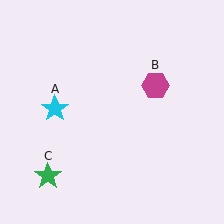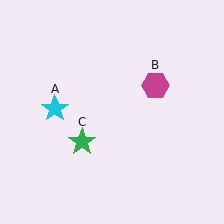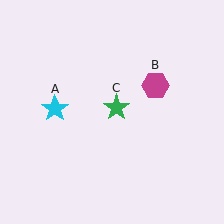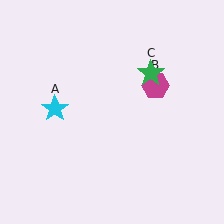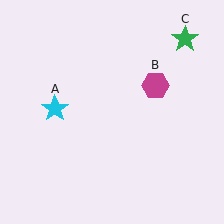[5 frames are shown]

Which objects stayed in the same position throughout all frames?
Cyan star (object A) and magenta hexagon (object B) remained stationary.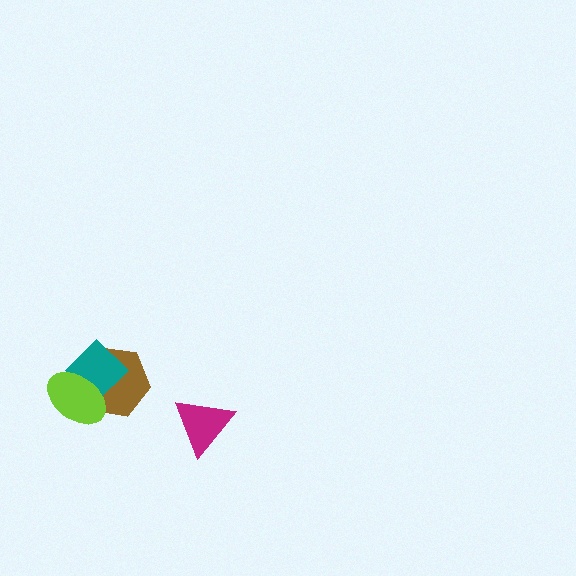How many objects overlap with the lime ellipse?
2 objects overlap with the lime ellipse.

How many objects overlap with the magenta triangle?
0 objects overlap with the magenta triangle.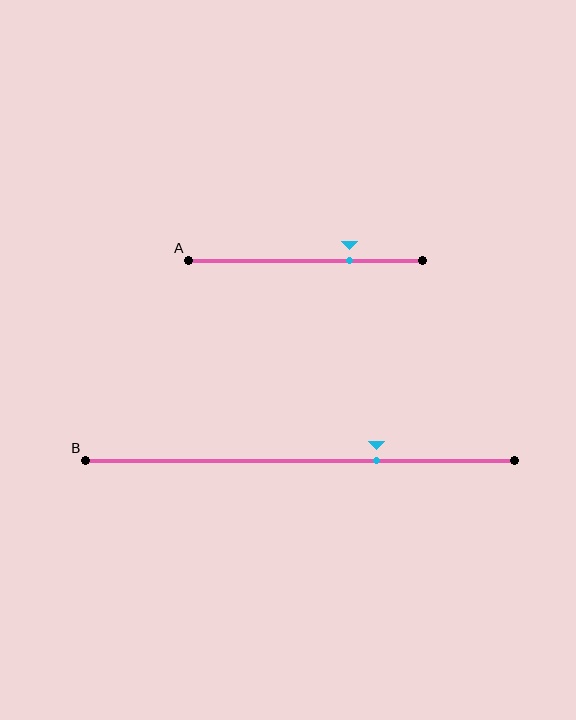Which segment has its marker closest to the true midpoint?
Segment B has its marker closest to the true midpoint.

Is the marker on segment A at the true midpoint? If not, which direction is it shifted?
No, the marker on segment A is shifted to the right by about 19% of the segment length.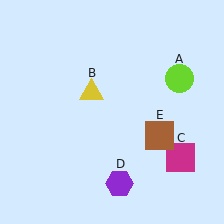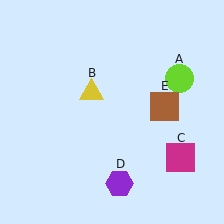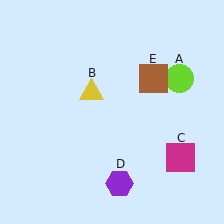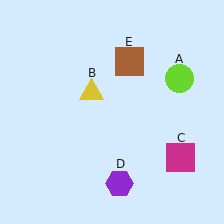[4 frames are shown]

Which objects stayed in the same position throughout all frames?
Lime circle (object A) and yellow triangle (object B) and magenta square (object C) and purple hexagon (object D) remained stationary.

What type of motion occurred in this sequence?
The brown square (object E) rotated counterclockwise around the center of the scene.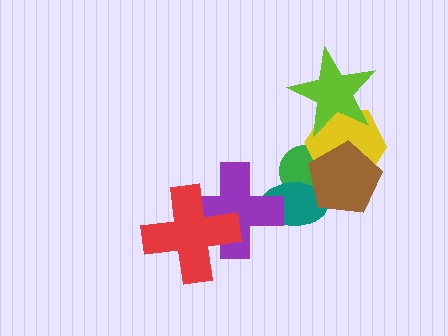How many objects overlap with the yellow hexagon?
3 objects overlap with the yellow hexagon.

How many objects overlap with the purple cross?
2 objects overlap with the purple cross.